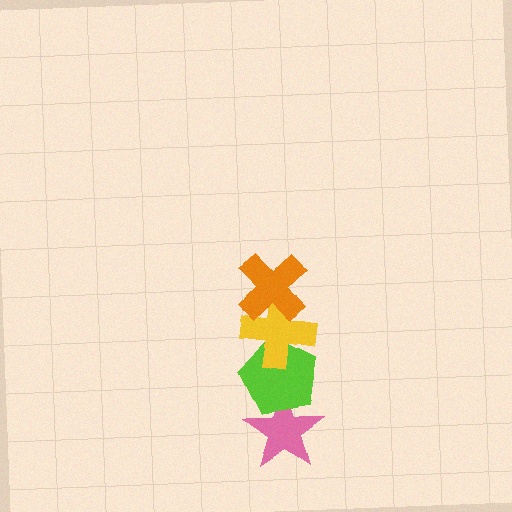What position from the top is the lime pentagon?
The lime pentagon is 3rd from the top.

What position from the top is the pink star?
The pink star is 4th from the top.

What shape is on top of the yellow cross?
The orange cross is on top of the yellow cross.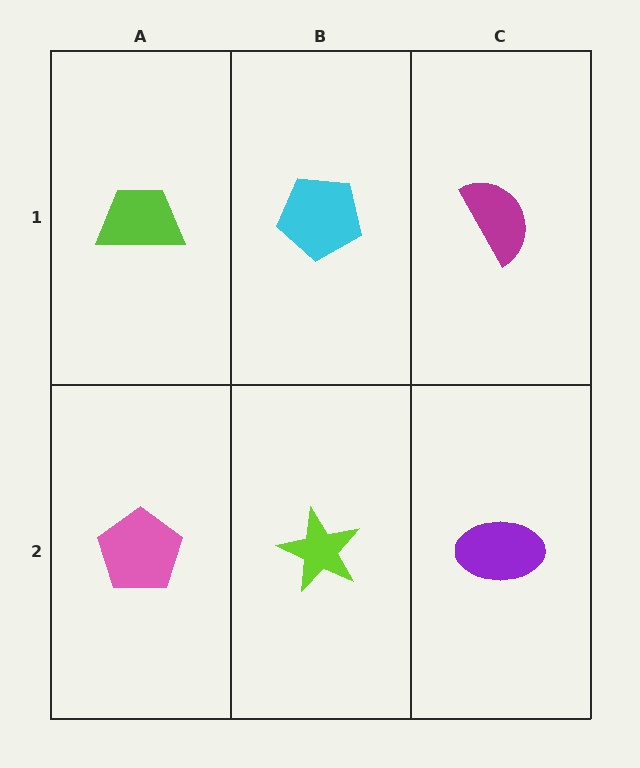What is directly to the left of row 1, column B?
A lime trapezoid.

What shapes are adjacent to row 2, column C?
A magenta semicircle (row 1, column C), a lime star (row 2, column B).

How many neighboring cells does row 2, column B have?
3.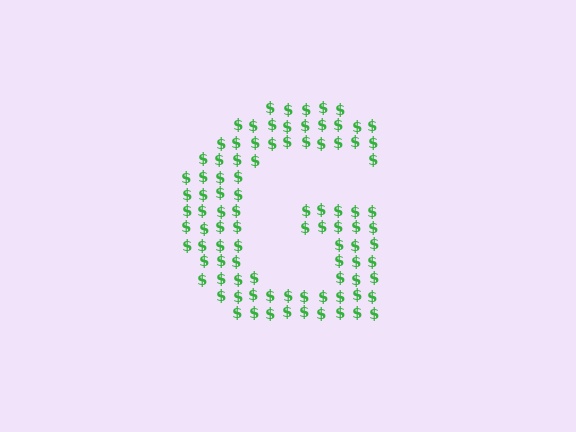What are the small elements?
The small elements are dollar signs.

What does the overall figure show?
The overall figure shows the letter G.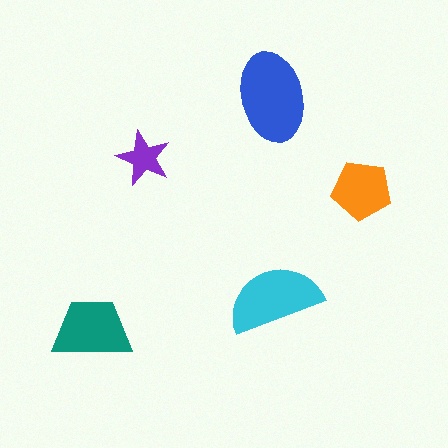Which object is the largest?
The blue ellipse.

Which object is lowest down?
The teal trapezoid is bottommost.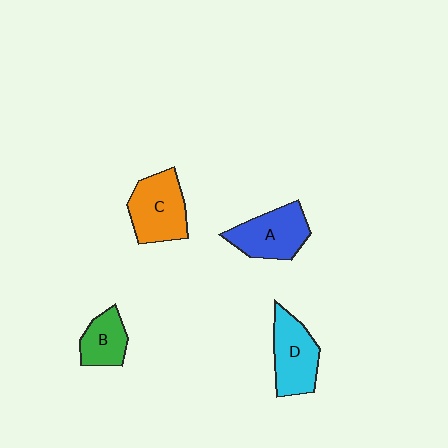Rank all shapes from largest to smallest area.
From largest to smallest: C (orange), A (blue), D (cyan), B (green).